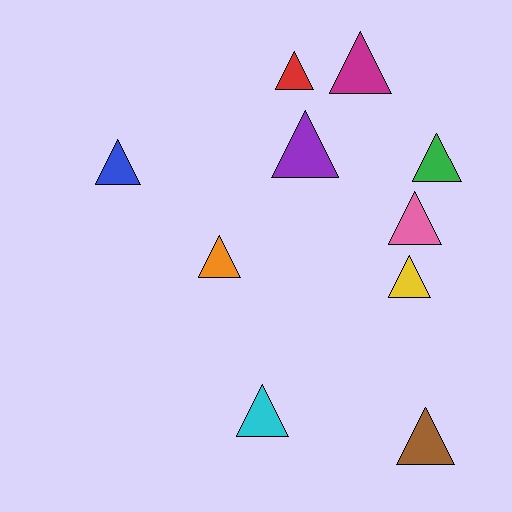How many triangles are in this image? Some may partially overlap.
There are 10 triangles.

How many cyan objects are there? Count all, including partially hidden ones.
There is 1 cyan object.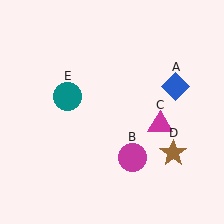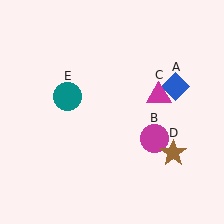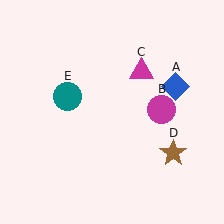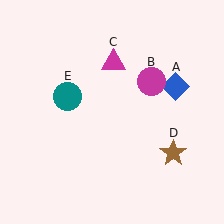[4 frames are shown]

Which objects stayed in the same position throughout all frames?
Blue diamond (object A) and brown star (object D) and teal circle (object E) remained stationary.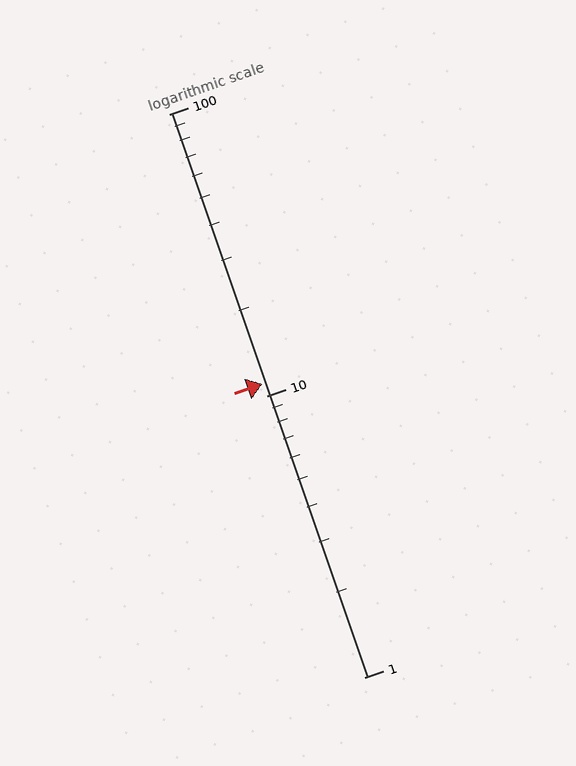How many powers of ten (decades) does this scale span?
The scale spans 2 decades, from 1 to 100.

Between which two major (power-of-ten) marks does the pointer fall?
The pointer is between 10 and 100.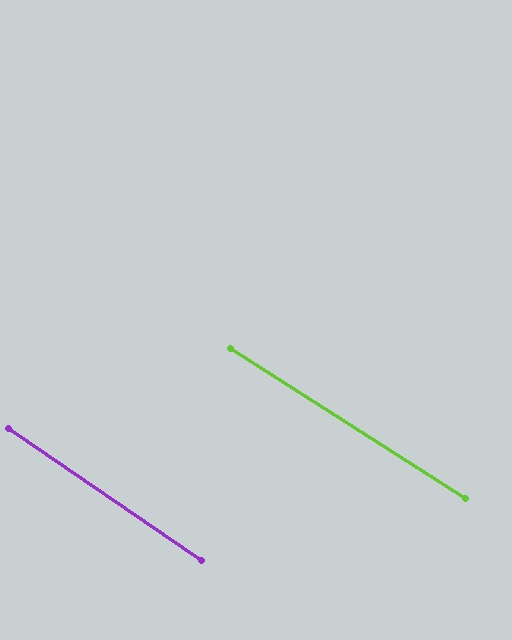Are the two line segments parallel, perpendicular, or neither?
Parallel — their directions differ by only 1.7°.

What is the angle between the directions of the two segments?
Approximately 2 degrees.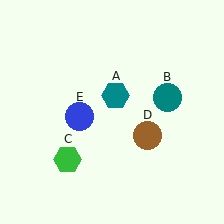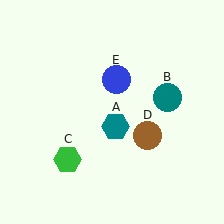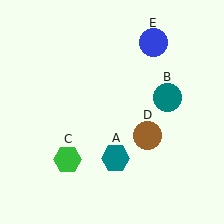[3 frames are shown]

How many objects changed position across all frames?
2 objects changed position: teal hexagon (object A), blue circle (object E).